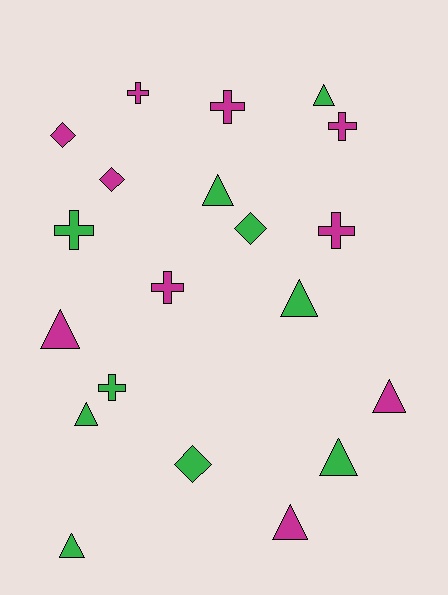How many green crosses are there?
There are 2 green crosses.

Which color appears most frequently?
Magenta, with 10 objects.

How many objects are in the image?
There are 20 objects.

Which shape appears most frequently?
Triangle, with 9 objects.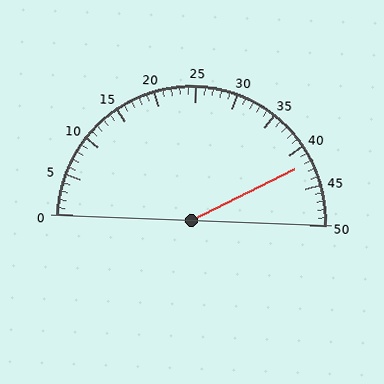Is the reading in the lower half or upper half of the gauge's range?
The reading is in the upper half of the range (0 to 50).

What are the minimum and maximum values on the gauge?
The gauge ranges from 0 to 50.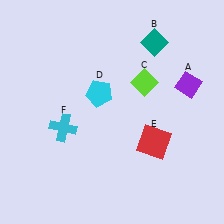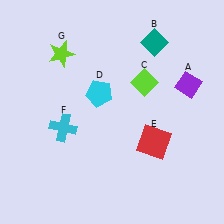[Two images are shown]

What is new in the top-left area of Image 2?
A lime star (G) was added in the top-left area of Image 2.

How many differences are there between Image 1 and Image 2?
There is 1 difference between the two images.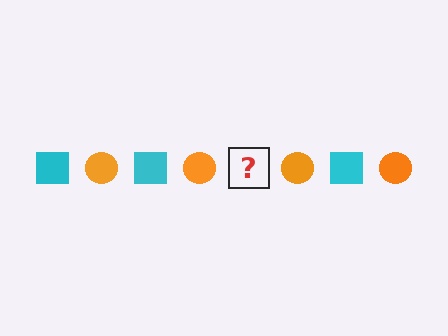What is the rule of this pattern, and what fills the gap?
The rule is that the pattern alternates between cyan square and orange circle. The gap should be filled with a cyan square.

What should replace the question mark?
The question mark should be replaced with a cyan square.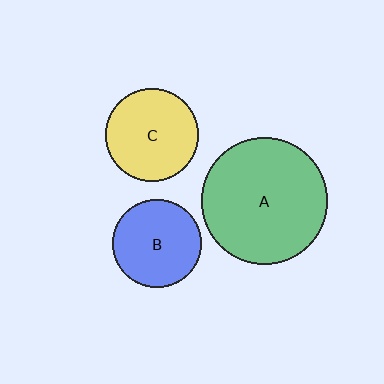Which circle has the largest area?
Circle A (green).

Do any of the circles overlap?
No, none of the circles overlap.